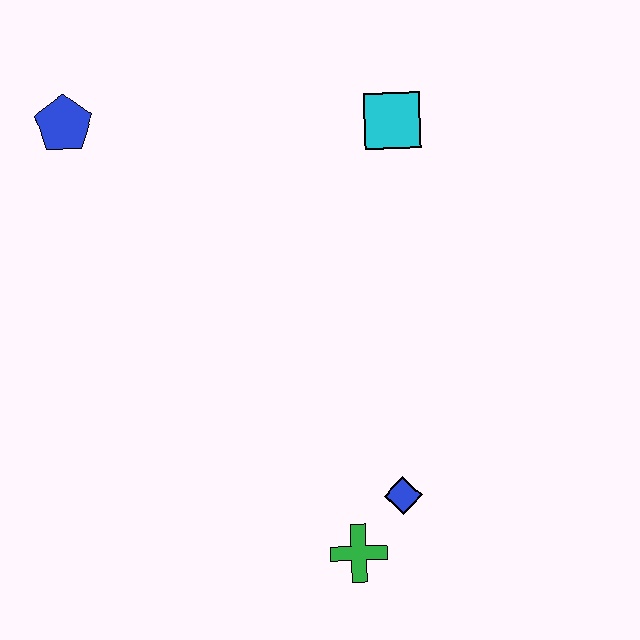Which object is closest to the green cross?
The blue diamond is closest to the green cross.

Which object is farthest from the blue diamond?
The blue pentagon is farthest from the blue diamond.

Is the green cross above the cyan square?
No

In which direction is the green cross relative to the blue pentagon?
The green cross is below the blue pentagon.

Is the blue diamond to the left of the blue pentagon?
No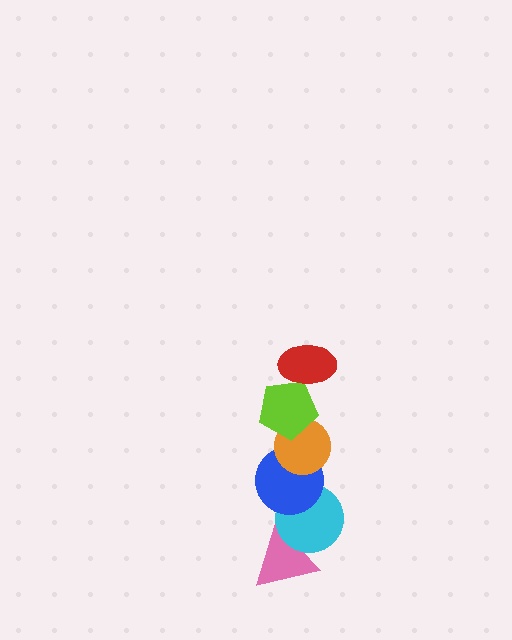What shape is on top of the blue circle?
The orange circle is on top of the blue circle.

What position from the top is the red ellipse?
The red ellipse is 1st from the top.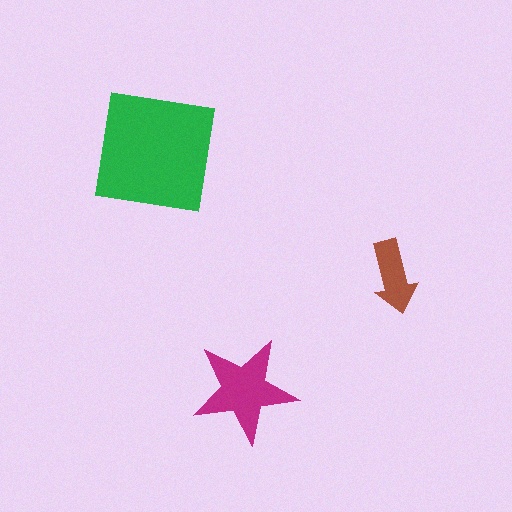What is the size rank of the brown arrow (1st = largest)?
3rd.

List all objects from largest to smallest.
The green square, the magenta star, the brown arrow.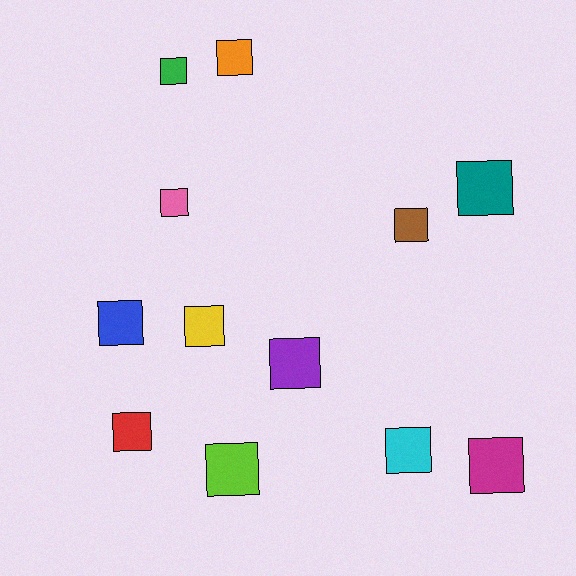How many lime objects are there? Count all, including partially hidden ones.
There is 1 lime object.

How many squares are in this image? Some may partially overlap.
There are 12 squares.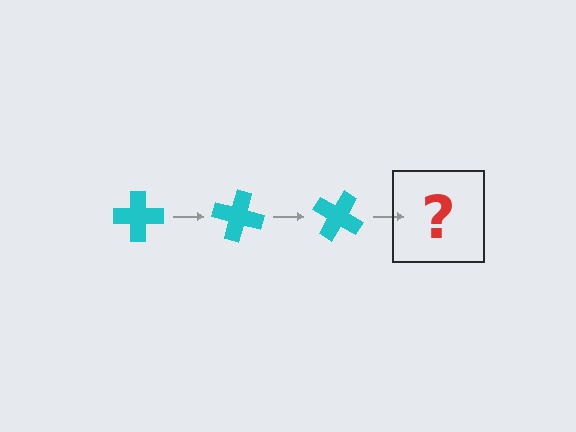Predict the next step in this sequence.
The next step is a cyan cross rotated 45 degrees.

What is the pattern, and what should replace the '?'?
The pattern is that the cross rotates 15 degrees each step. The '?' should be a cyan cross rotated 45 degrees.